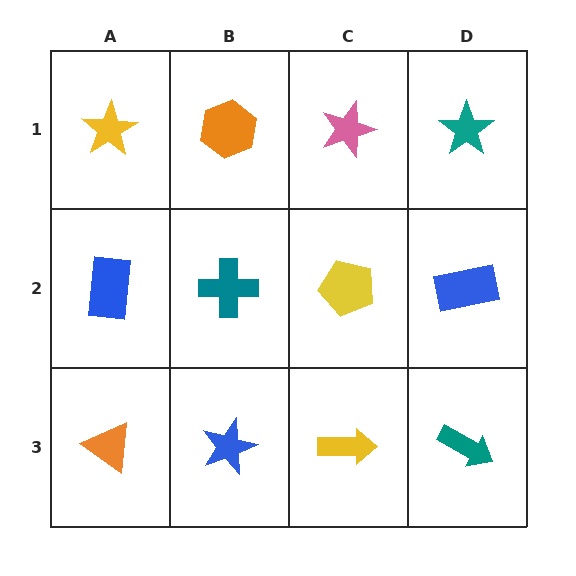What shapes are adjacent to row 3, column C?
A yellow pentagon (row 2, column C), a blue star (row 3, column B), a teal arrow (row 3, column D).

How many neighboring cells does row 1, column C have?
3.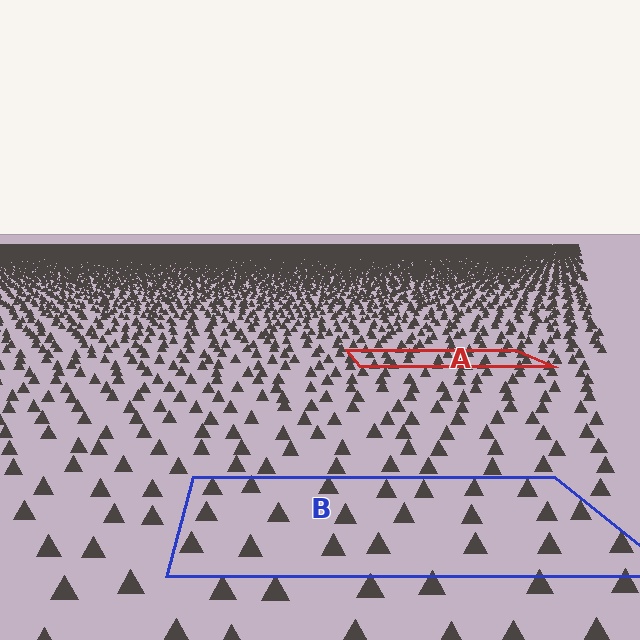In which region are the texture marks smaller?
The texture marks are smaller in region A, because it is farther away.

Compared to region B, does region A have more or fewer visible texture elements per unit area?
Region A has more texture elements per unit area — they are packed more densely because it is farther away.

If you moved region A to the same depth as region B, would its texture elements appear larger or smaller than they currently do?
They would appear larger. At a closer depth, the same texture elements are projected at a bigger on-screen size.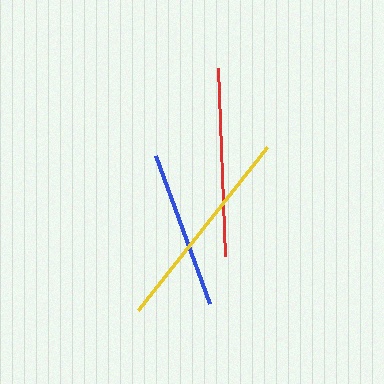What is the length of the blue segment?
The blue segment is approximately 158 pixels long.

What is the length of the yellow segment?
The yellow segment is approximately 207 pixels long.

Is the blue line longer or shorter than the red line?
The red line is longer than the blue line.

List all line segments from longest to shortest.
From longest to shortest: yellow, red, blue.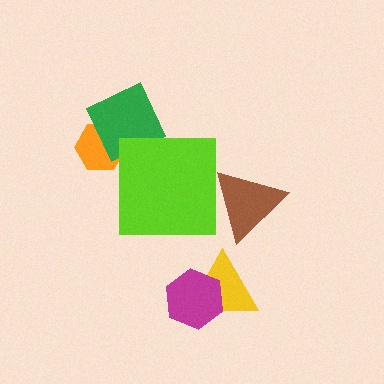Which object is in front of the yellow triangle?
The magenta hexagon is in front of the yellow triangle.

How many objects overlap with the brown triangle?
0 objects overlap with the brown triangle.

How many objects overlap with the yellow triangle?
1 object overlaps with the yellow triangle.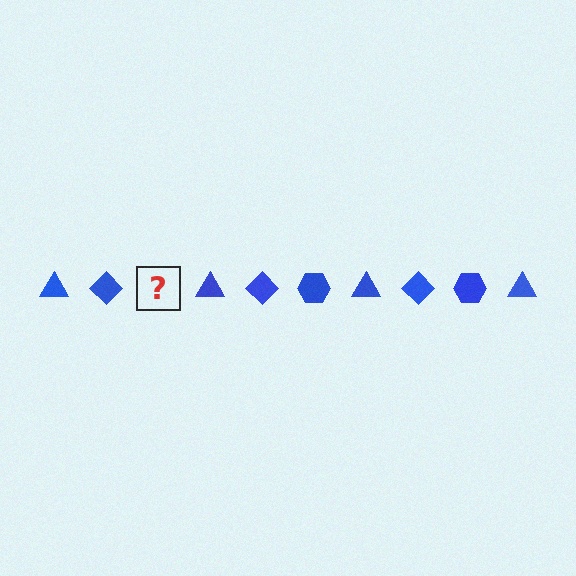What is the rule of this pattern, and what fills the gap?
The rule is that the pattern cycles through triangle, diamond, hexagon shapes in blue. The gap should be filled with a blue hexagon.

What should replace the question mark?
The question mark should be replaced with a blue hexagon.